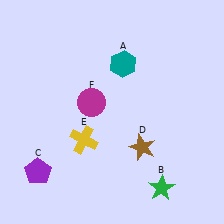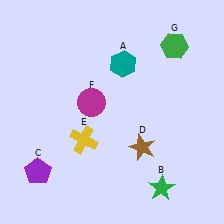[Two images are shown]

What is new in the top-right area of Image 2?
A green hexagon (G) was added in the top-right area of Image 2.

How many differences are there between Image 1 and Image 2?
There is 1 difference between the two images.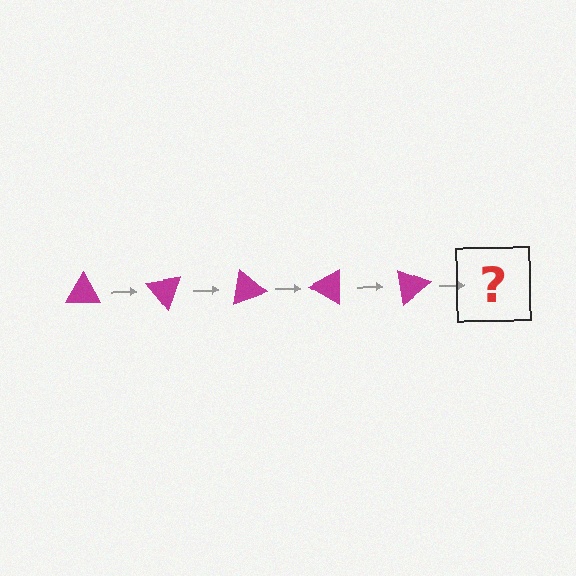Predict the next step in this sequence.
The next step is a magenta triangle rotated 250 degrees.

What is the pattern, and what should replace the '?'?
The pattern is that the triangle rotates 50 degrees each step. The '?' should be a magenta triangle rotated 250 degrees.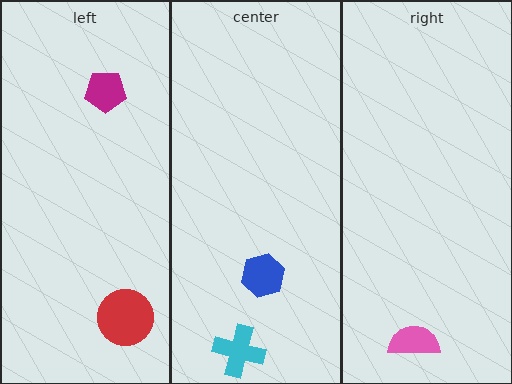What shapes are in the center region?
The blue hexagon, the cyan cross.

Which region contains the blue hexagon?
The center region.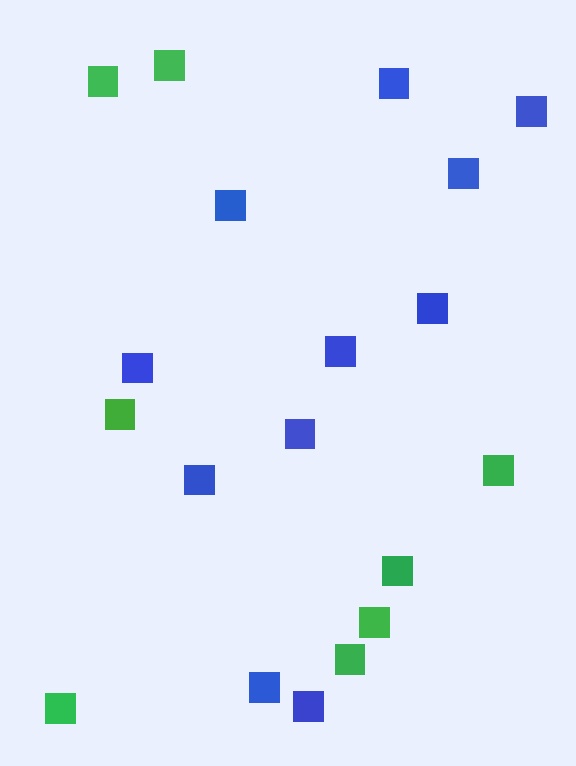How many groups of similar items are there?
There are 2 groups: one group of green squares (8) and one group of blue squares (11).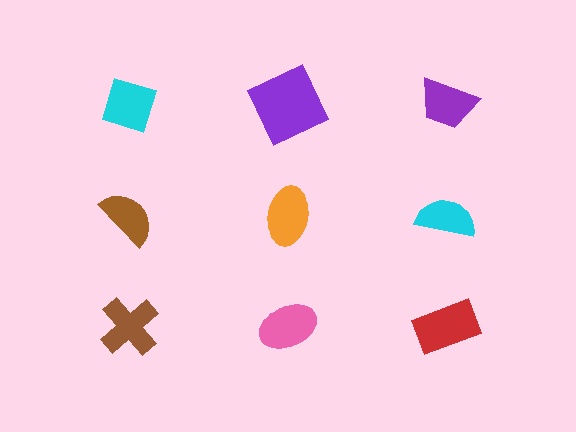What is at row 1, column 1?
A cyan diamond.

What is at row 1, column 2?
A purple square.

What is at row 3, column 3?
A red rectangle.